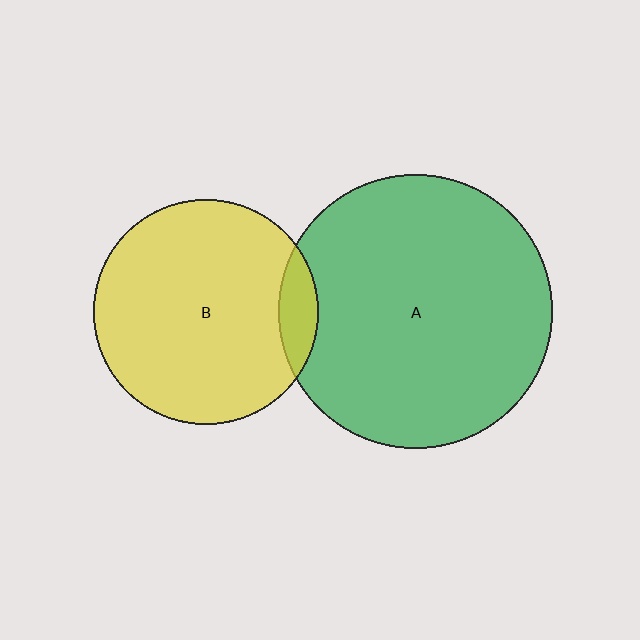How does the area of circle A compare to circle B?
Approximately 1.5 times.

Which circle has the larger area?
Circle A (green).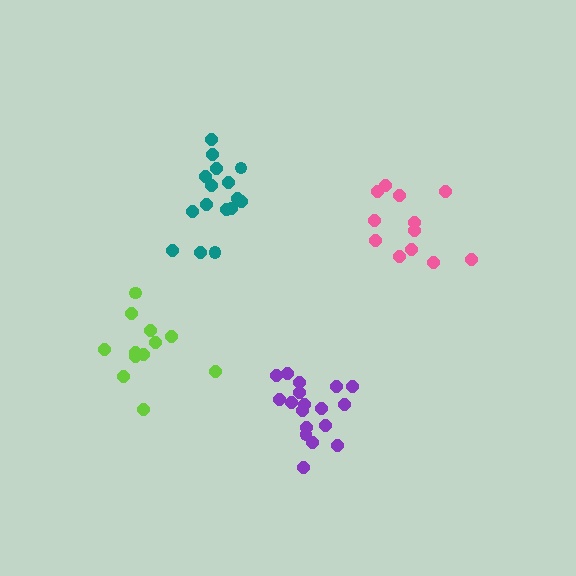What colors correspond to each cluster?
The clusters are colored: teal, lime, purple, pink.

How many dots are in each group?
Group 1: 16 dots, Group 2: 12 dots, Group 3: 18 dots, Group 4: 12 dots (58 total).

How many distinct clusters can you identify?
There are 4 distinct clusters.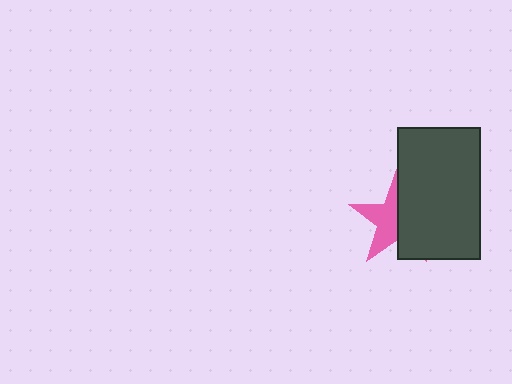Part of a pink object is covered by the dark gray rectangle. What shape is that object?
It is a star.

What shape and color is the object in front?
The object in front is a dark gray rectangle.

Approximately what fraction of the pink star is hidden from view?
Roughly 48% of the pink star is hidden behind the dark gray rectangle.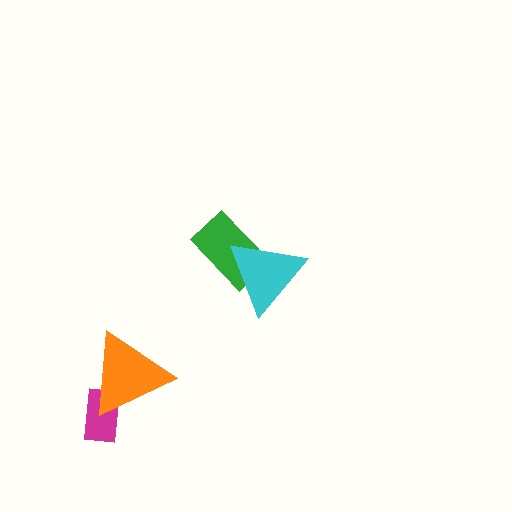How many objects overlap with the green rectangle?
1 object overlaps with the green rectangle.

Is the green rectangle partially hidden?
Yes, it is partially covered by another shape.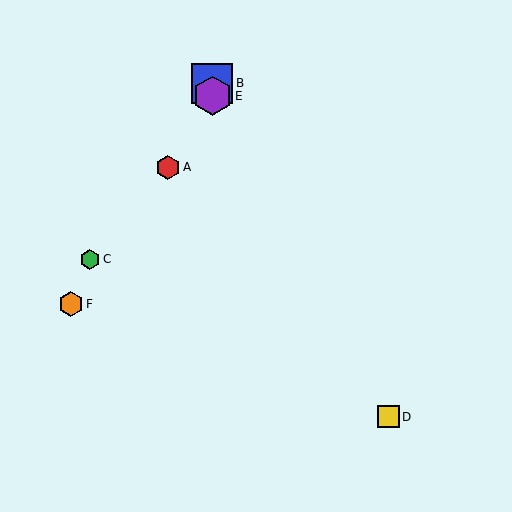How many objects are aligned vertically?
2 objects (B, E) are aligned vertically.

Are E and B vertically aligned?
Yes, both are at x≈212.